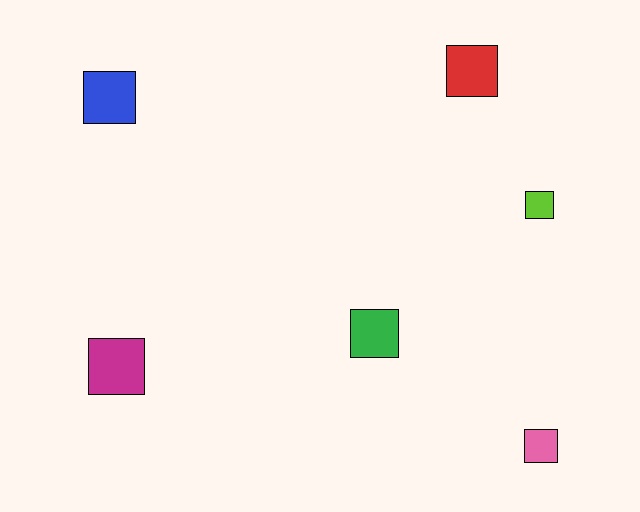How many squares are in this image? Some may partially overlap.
There are 6 squares.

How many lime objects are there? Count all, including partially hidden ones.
There is 1 lime object.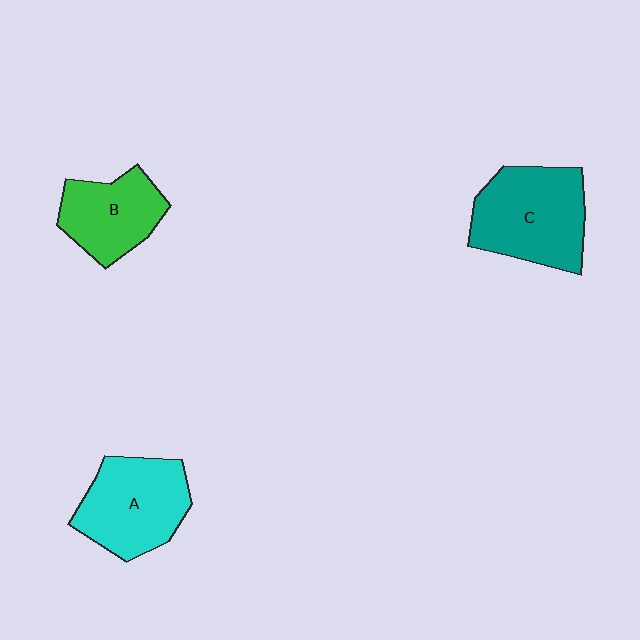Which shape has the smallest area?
Shape B (green).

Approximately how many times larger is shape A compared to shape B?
Approximately 1.3 times.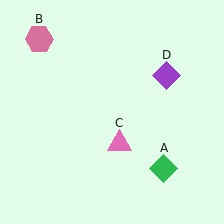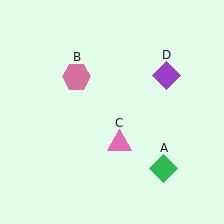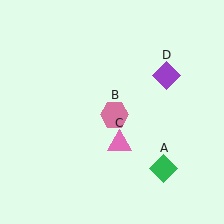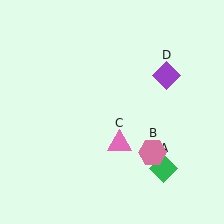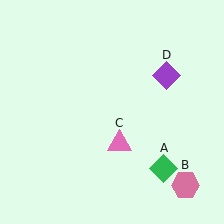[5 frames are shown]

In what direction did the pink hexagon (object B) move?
The pink hexagon (object B) moved down and to the right.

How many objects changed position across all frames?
1 object changed position: pink hexagon (object B).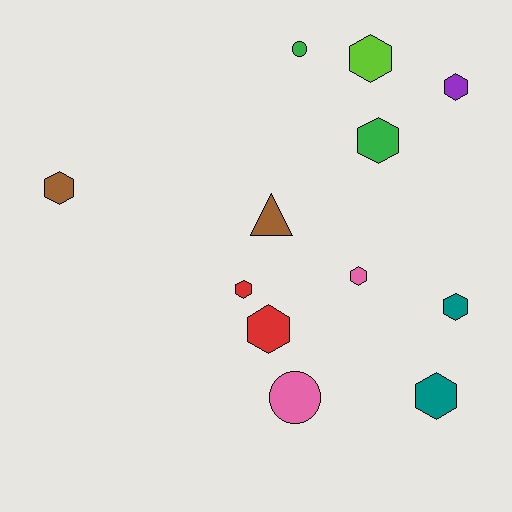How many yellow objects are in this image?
There are no yellow objects.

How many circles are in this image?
There are 2 circles.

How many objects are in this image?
There are 12 objects.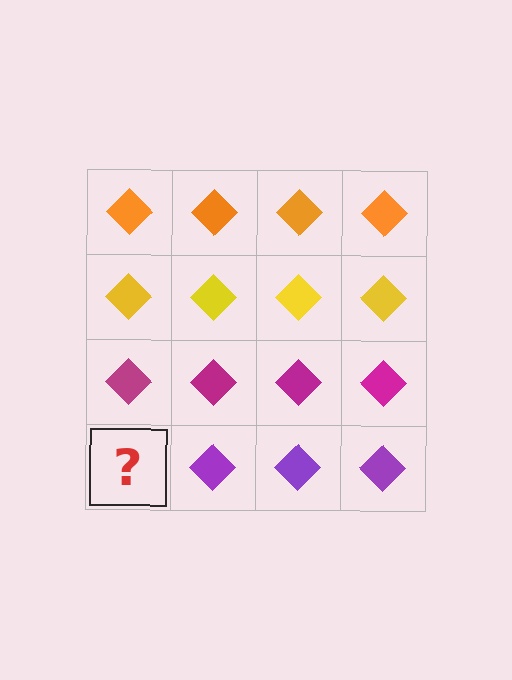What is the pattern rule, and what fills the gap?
The rule is that each row has a consistent color. The gap should be filled with a purple diamond.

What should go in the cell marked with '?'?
The missing cell should contain a purple diamond.